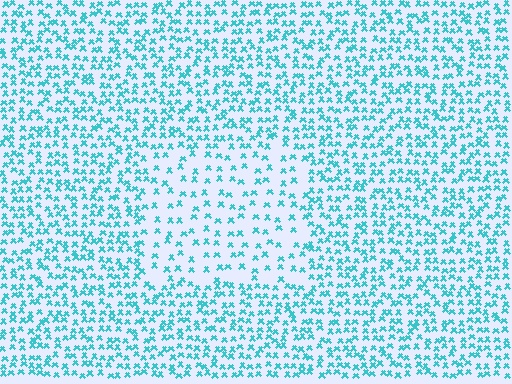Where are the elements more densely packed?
The elements are more densely packed outside the rectangle boundary.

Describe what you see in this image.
The image contains small cyan elements arranged at two different densities. A rectangle-shaped region is visible where the elements are less densely packed than the surrounding area.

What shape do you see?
I see a rectangle.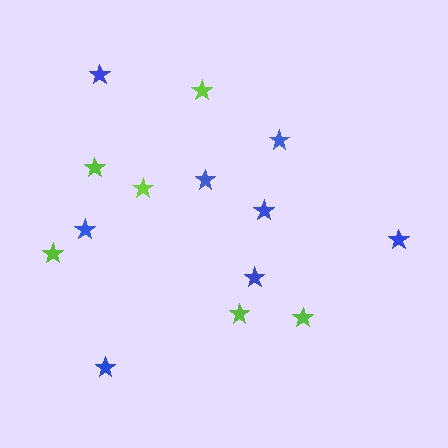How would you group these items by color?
There are 2 groups: one group of blue stars (8) and one group of lime stars (6).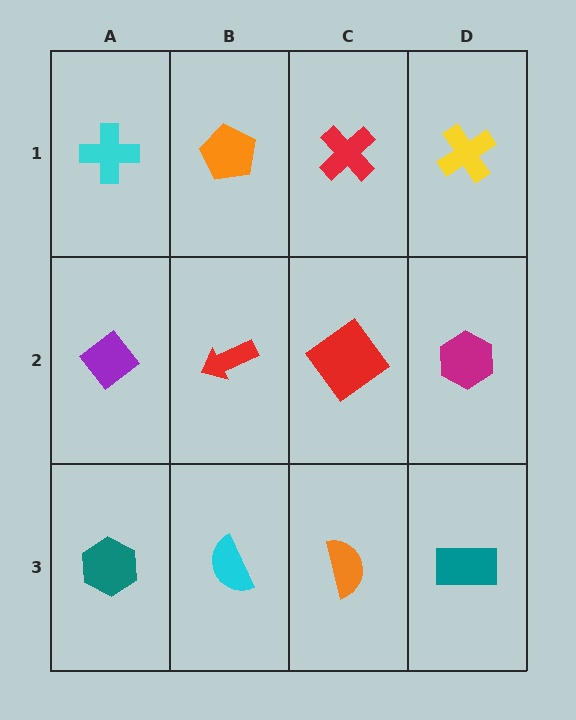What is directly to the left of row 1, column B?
A cyan cross.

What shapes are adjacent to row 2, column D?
A yellow cross (row 1, column D), a teal rectangle (row 3, column D), a red diamond (row 2, column C).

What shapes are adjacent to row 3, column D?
A magenta hexagon (row 2, column D), an orange semicircle (row 3, column C).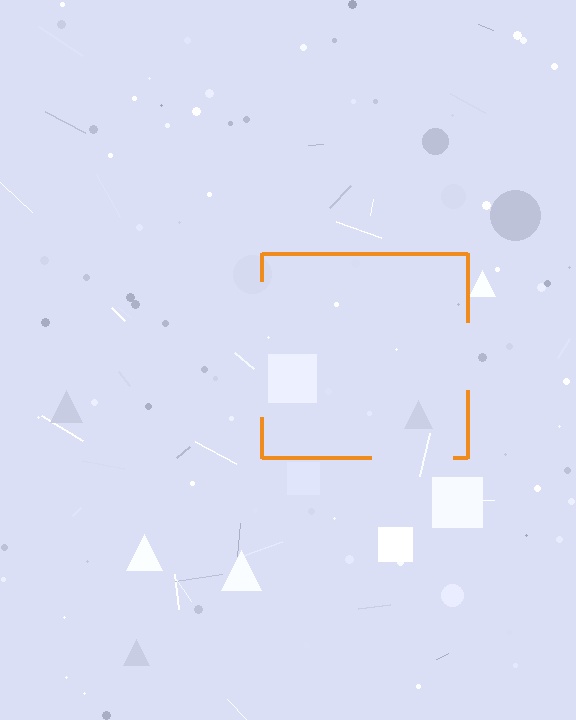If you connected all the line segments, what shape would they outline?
They would outline a square.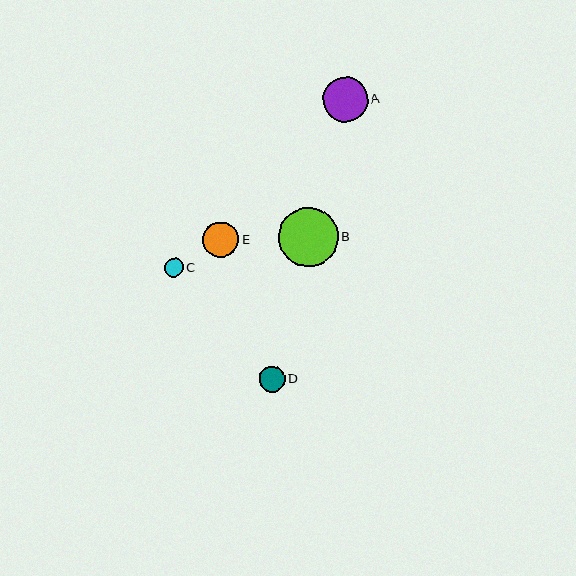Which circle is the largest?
Circle B is the largest with a size of approximately 60 pixels.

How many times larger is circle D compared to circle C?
Circle D is approximately 1.4 times the size of circle C.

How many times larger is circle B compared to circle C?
Circle B is approximately 3.2 times the size of circle C.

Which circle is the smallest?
Circle C is the smallest with a size of approximately 19 pixels.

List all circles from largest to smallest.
From largest to smallest: B, A, E, D, C.